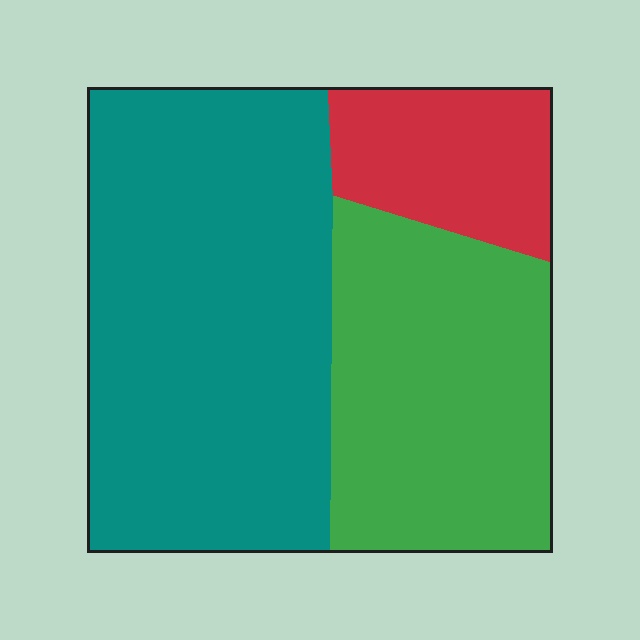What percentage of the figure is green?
Green takes up between a sixth and a third of the figure.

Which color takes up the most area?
Teal, at roughly 50%.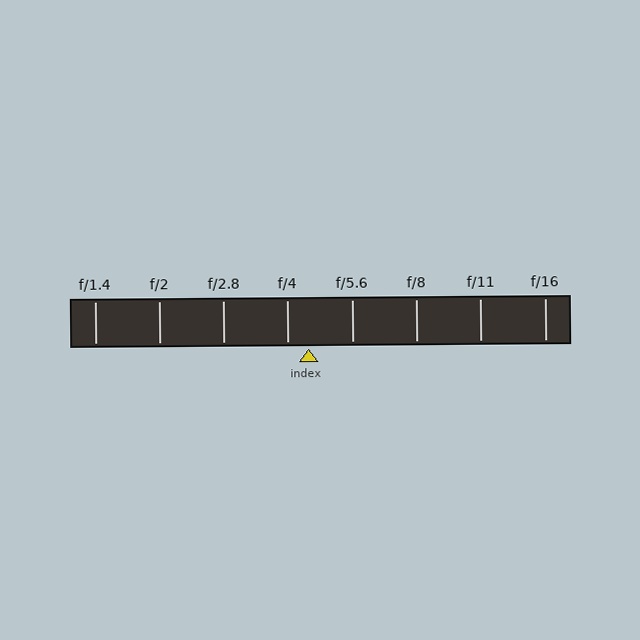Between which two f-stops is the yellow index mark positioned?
The index mark is between f/4 and f/5.6.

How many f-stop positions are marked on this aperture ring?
There are 8 f-stop positions marked.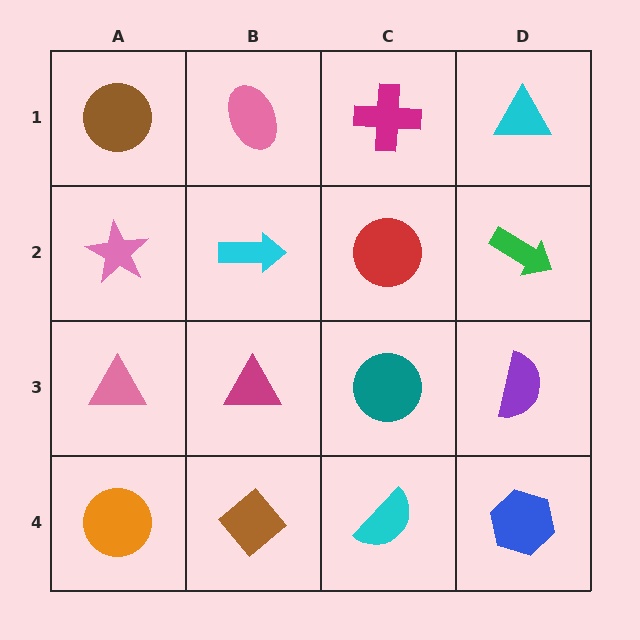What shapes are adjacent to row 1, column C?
A red circle (row 2, column C), a pink ellipse (row 1, column B), a cyan triangle (row 1, column D).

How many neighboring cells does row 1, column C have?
3.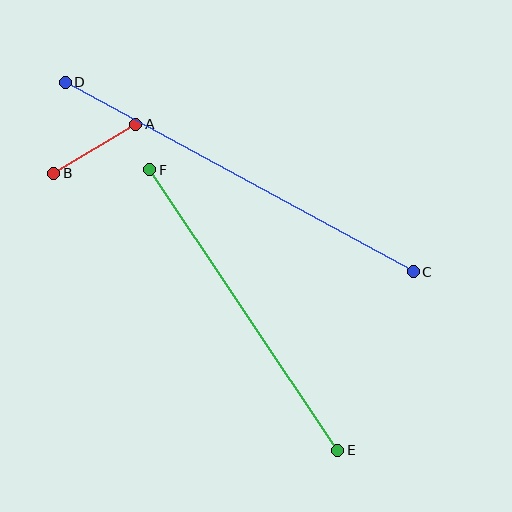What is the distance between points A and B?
The distance is approximately 95 pixels.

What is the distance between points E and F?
The distance is approximately 338 pixels.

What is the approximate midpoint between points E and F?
The midpoint is at approximately (244, 310) pixels.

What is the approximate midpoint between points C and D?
The midpoint is at approximately (239, 177) pixels.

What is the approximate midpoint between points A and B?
The midpoint is at approximately (95, 149) pixels.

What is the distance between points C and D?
The distance is approximately 396 pixels.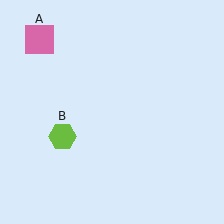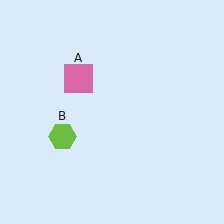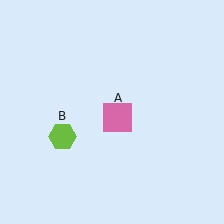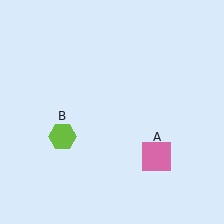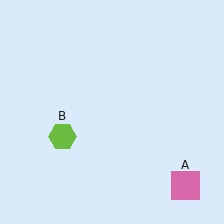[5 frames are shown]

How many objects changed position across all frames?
1 object changed position: pink square (object A).